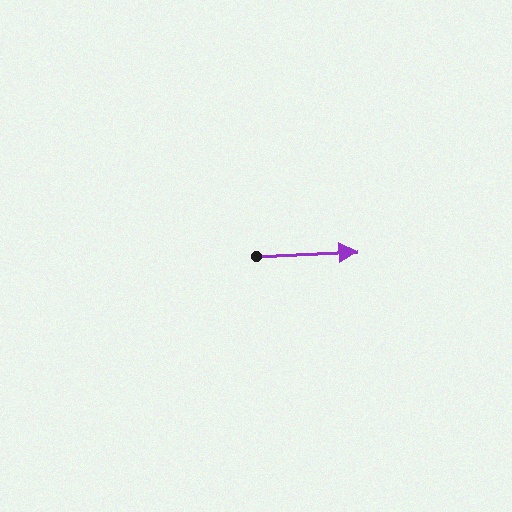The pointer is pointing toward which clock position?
Roughly 3 o'clock.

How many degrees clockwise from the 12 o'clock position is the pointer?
Approximately 88 degrees.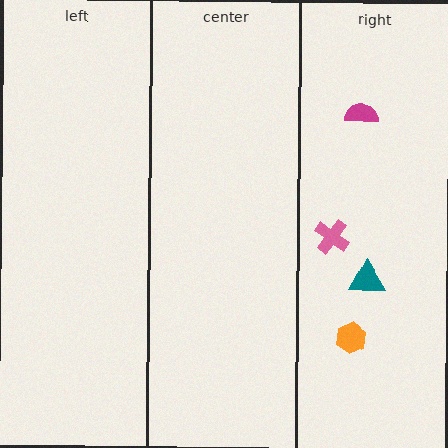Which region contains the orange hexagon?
The right region.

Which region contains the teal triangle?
The right region.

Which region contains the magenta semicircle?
The right region.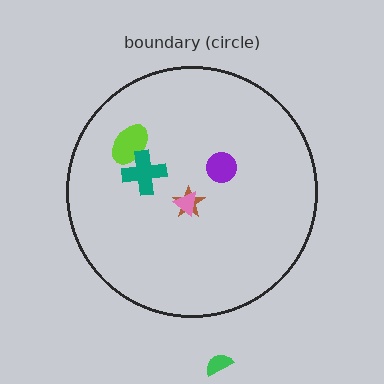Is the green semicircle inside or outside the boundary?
Outside.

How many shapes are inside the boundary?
5 inside, 1 outside.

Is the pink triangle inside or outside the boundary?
Inside.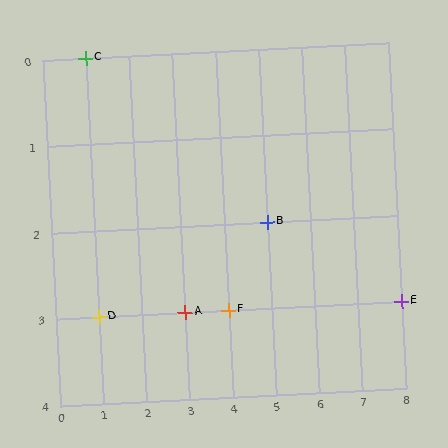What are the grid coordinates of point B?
Point B is at grid coordinates (5, 2).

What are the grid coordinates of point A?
Point A is at grid coordinates (3, 3).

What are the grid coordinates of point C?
Point C is at grid coordinates (1, 0).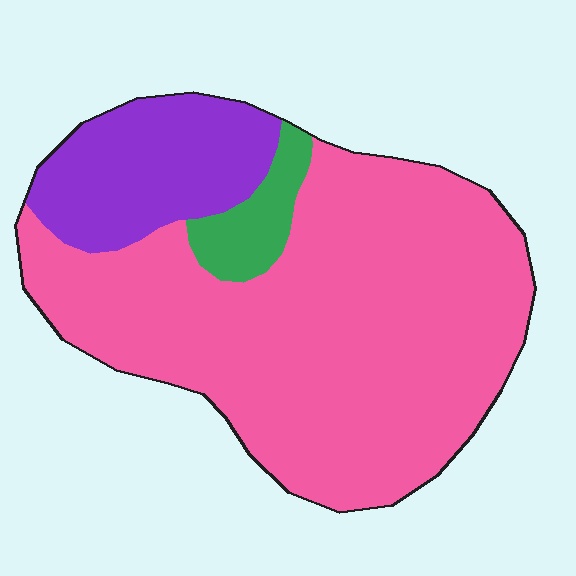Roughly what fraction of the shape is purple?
Purple takes up between a sixth and a third of the shape.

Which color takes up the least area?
Green, at roughly 5%.